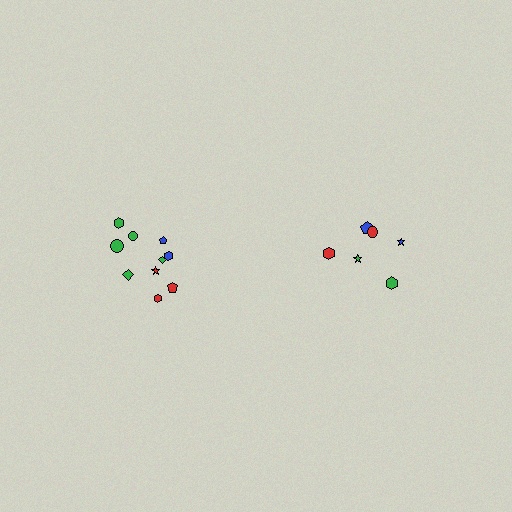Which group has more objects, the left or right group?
The left group.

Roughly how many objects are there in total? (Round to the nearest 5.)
Roughly 15 objects in total.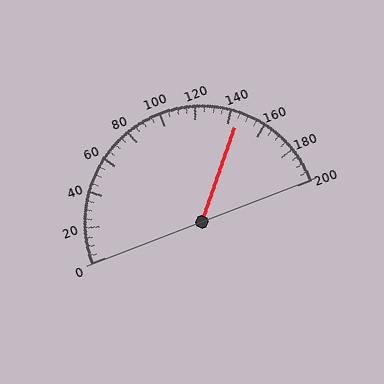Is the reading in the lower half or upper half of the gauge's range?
The reading is in the upper half of the range (0 to 200).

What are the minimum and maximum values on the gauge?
The gauge ranges from 0 to 200.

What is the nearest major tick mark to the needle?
The nearest major tick mark is 140.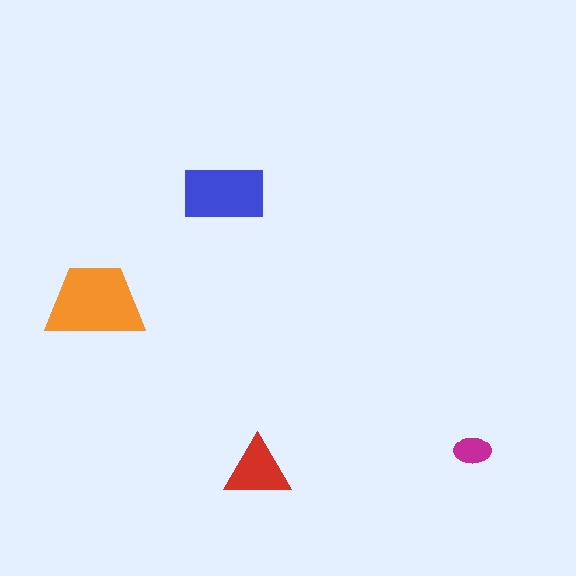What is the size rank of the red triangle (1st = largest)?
3rd.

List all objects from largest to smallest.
The orange trapezoid, the blue rectangle, the red triangle, the magenta ellipse.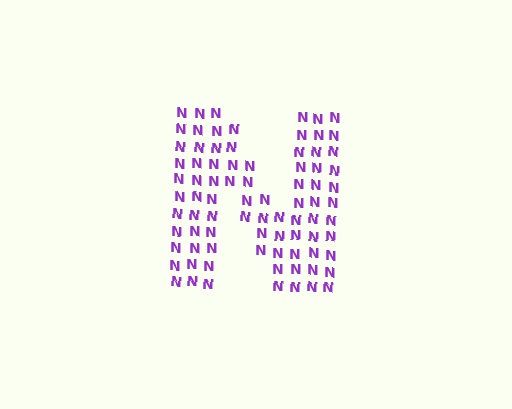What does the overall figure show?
The overall figure shows the letter N.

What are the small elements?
The small elements are letter N's.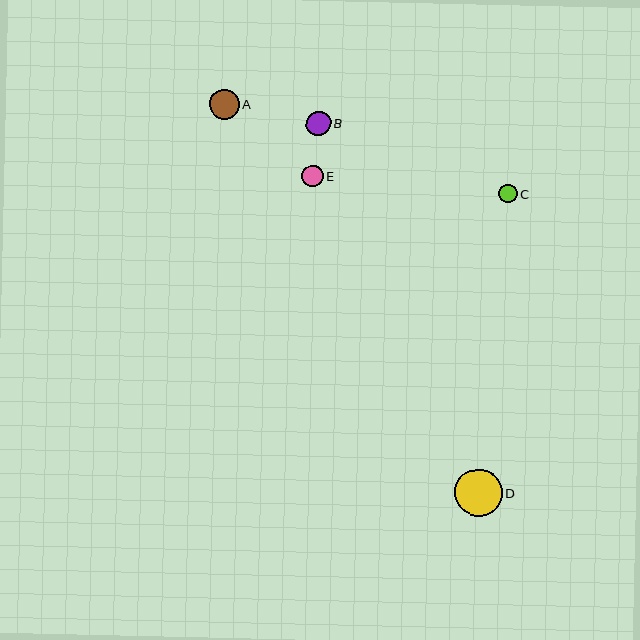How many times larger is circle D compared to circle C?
Circle D is approximately 2.5 times the size of circle C.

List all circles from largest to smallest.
From largest to smallest: D, A, B, E, C.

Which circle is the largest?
Circle D is the largest with a size of approximately 47 pixels.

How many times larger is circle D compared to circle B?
Circle D is approximately 1.9 times the size of circle B.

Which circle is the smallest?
Circle C is the smallest with a size of approximately 19 pixels.